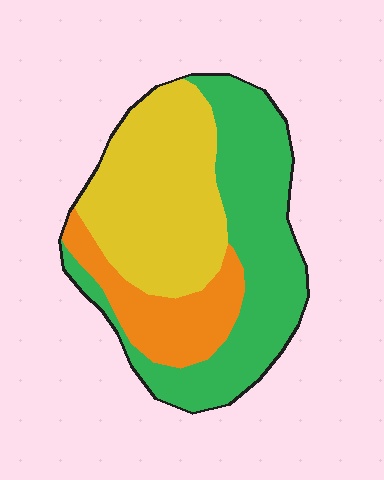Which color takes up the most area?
Green, at roughly 45%.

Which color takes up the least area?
Orange, at roughly 20%.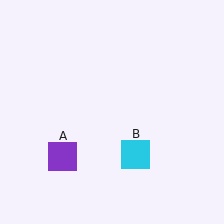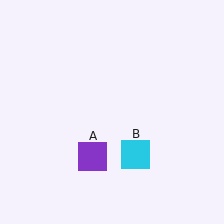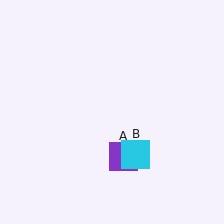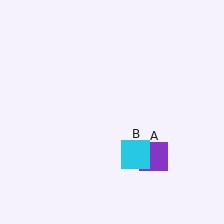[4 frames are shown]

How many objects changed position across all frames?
1 object changed position: purple square (object A).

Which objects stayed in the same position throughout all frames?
Cyan square (object B) remained stationary.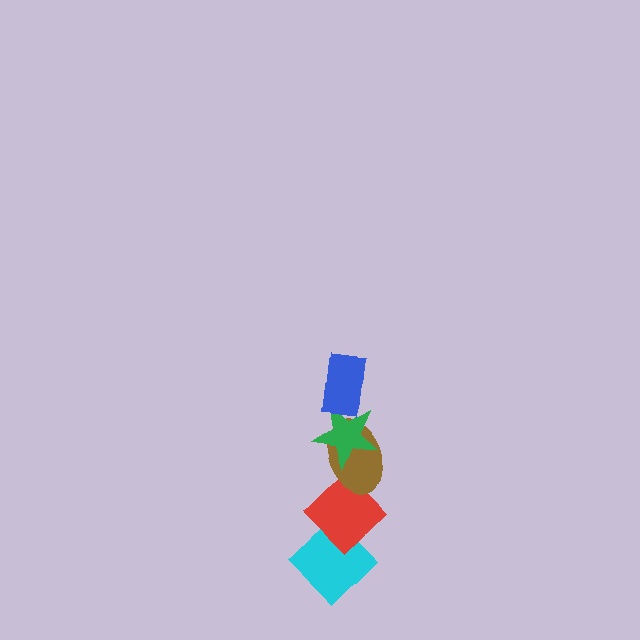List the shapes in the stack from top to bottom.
From top to bottom: the blue rectangle, the green star, the brown ellipse, the red diamond, the cyan diamond.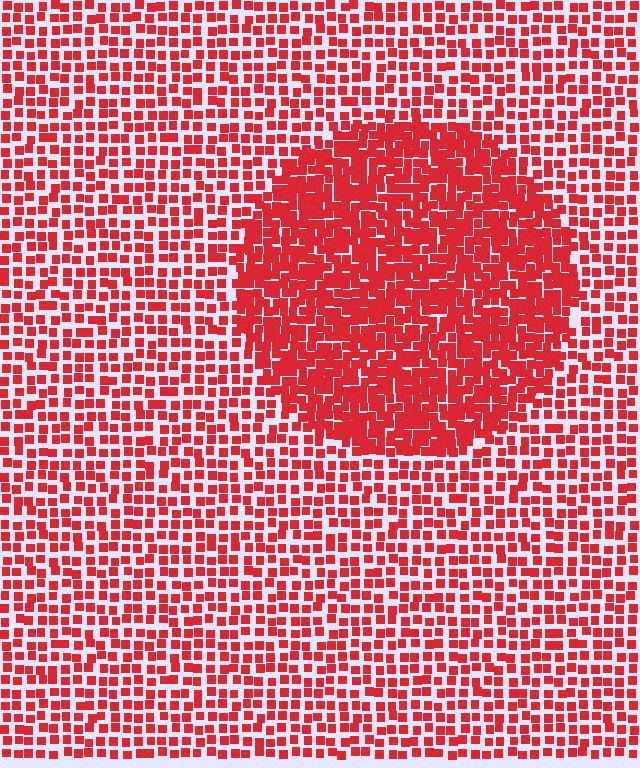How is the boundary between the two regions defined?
The boundary is defined by a change in element density (approximately 1.9x ratio). All elements are the same color, size, and shape.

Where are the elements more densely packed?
The elements are more densely packed inside the circle boundary.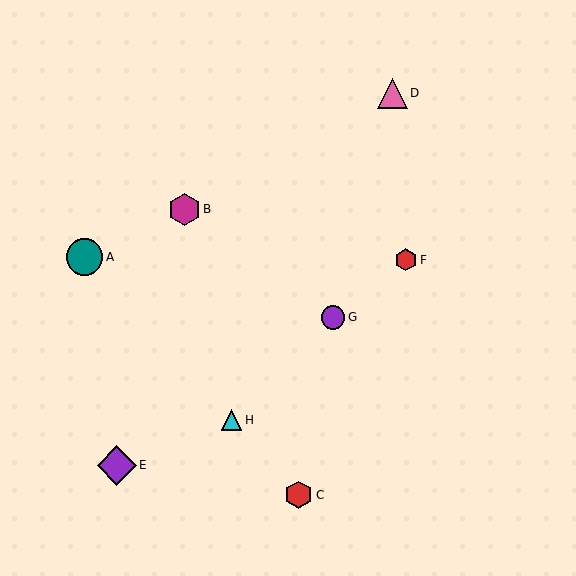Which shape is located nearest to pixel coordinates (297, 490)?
The red hexagon (labeled C) at (299, 495) is nearest to that location.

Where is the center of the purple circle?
The center of the purple circle is at (333, 317).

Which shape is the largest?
The purple diamond (labeled E) is the largest.